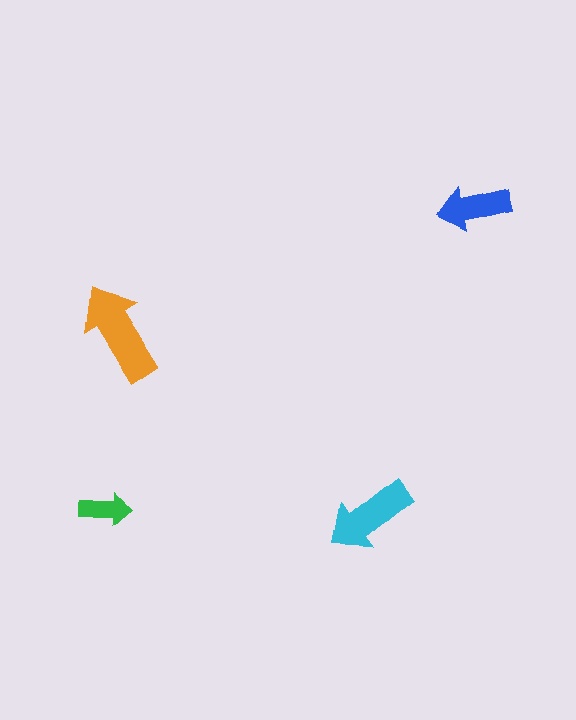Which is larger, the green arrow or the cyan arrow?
The cyan one.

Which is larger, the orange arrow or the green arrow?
The orange one.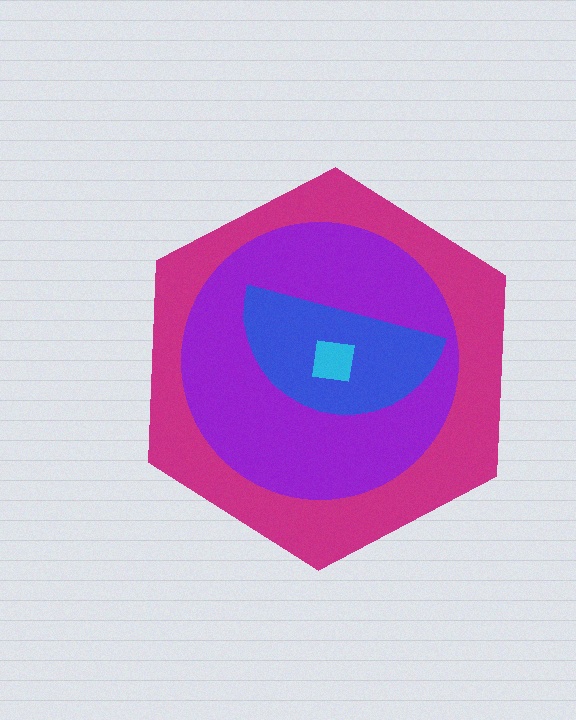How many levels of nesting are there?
4.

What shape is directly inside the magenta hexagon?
The purple circle.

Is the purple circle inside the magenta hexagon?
Yes.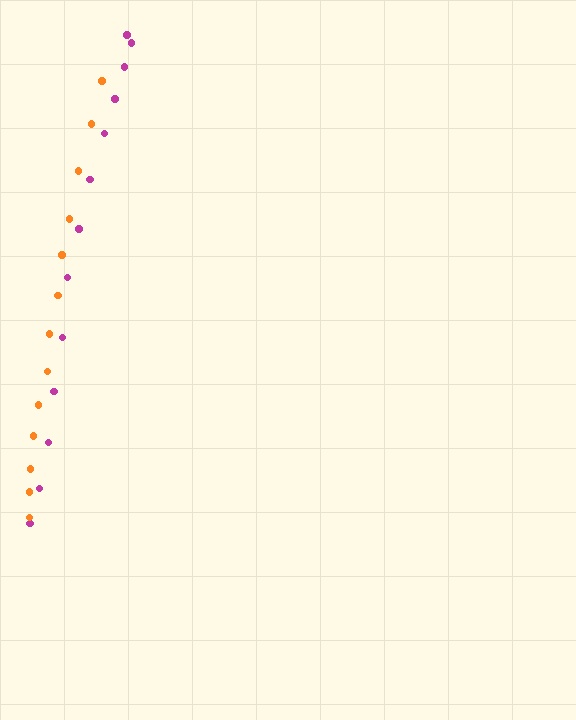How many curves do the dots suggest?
There are 2 distinct paths.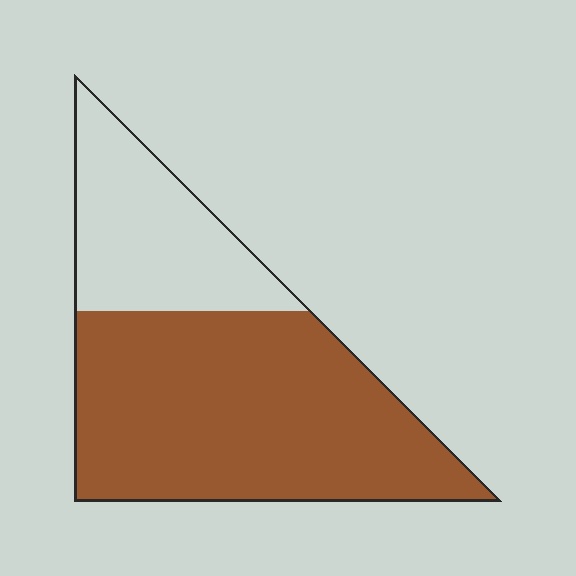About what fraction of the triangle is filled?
About two thirds (2/3).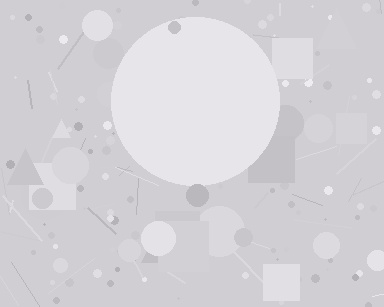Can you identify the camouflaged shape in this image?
The camouflaged shape is a circle.